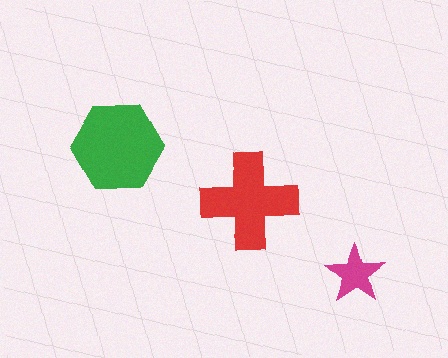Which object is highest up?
The green hexagon is topmost.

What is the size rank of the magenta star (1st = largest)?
3rd.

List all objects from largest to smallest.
The green hexagon, the red cross, the magenta star.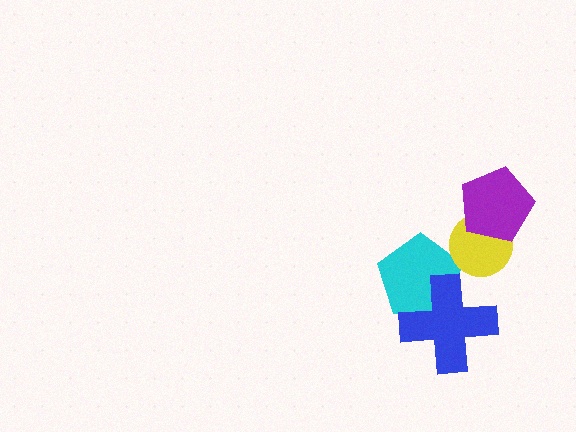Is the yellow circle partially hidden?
Yes, it is partially covered by another shape.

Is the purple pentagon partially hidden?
No, no other shape covers it.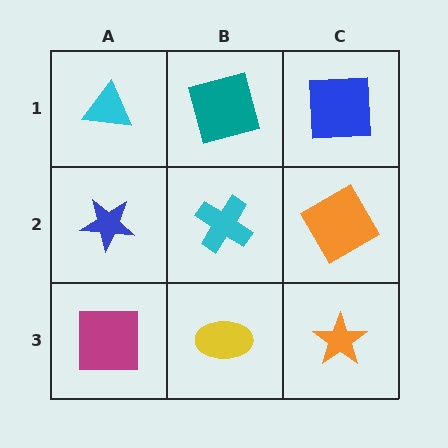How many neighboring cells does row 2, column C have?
3.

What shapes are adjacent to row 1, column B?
A cyan cross (row 2, column B), a cyan triangle (row 1, column A), a blue square (row 1, column C).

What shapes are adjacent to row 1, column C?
An orange diamond (row 2, column C), a teal square (row 1, column B).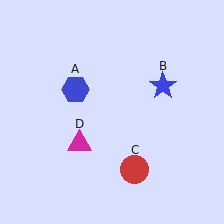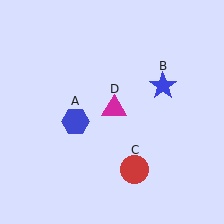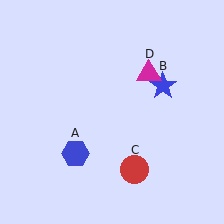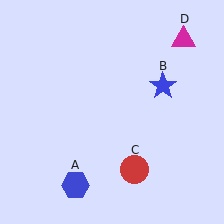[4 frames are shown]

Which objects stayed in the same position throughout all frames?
Blue star (object B) and red circle (object C) remained stationary.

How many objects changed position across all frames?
2 objects changed position: blue hexagon (object A), magenta triangle (object D).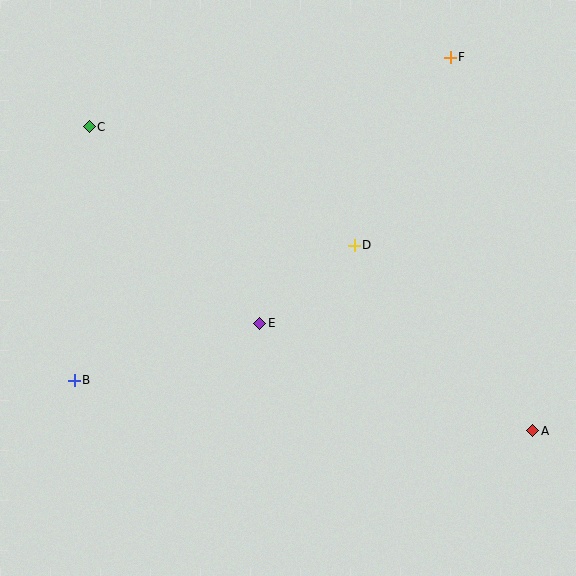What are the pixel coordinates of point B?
Point B is at (74, 380).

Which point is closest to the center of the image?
Point E at (260, 323) is closest to the center.